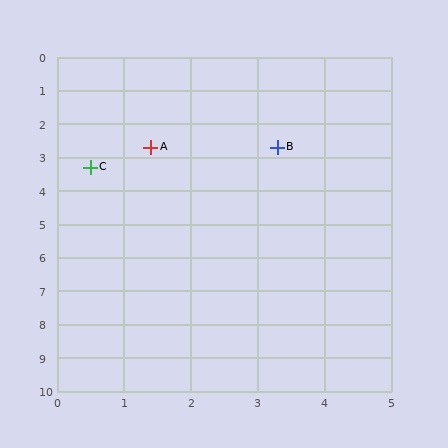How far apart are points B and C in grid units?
Points B and C are about 2.9 grid units apart.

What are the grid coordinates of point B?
Point B is at approximately (3.3, 2.7).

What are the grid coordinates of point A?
Point A is at approximately (1.4, 2.7).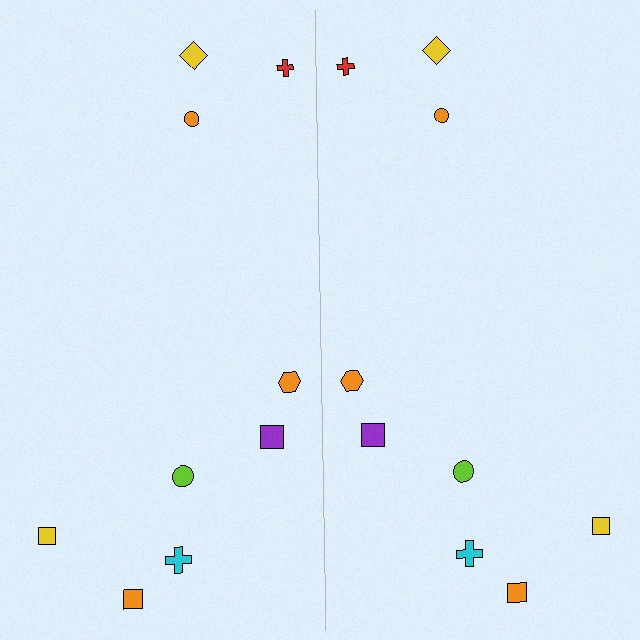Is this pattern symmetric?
Yes, this pattern has bilateral (reflection) symmetry.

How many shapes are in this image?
There are 18 shapes in this image.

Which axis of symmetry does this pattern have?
The pattern has a vertical axis of symmetry running through the center of the image.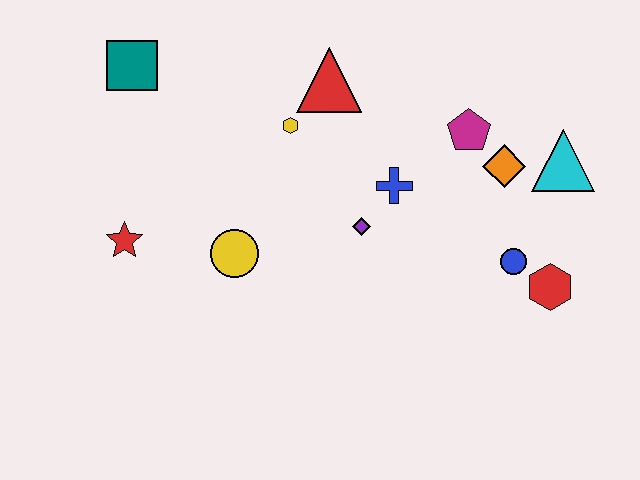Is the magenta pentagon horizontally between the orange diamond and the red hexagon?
No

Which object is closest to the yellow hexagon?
The red triangle is closest to the yellow hexagon.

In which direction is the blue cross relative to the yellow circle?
The blue cross is to the right of the yellow circle.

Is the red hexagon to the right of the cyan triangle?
No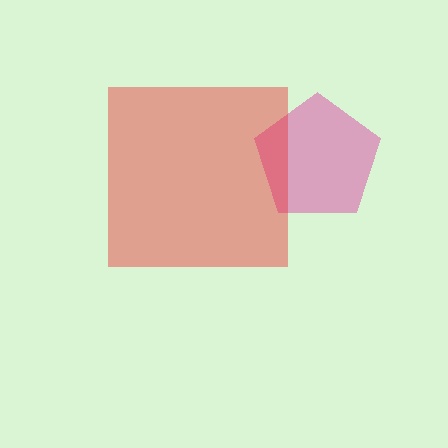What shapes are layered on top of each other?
The layered shapes are: a pink pentagon, a red square.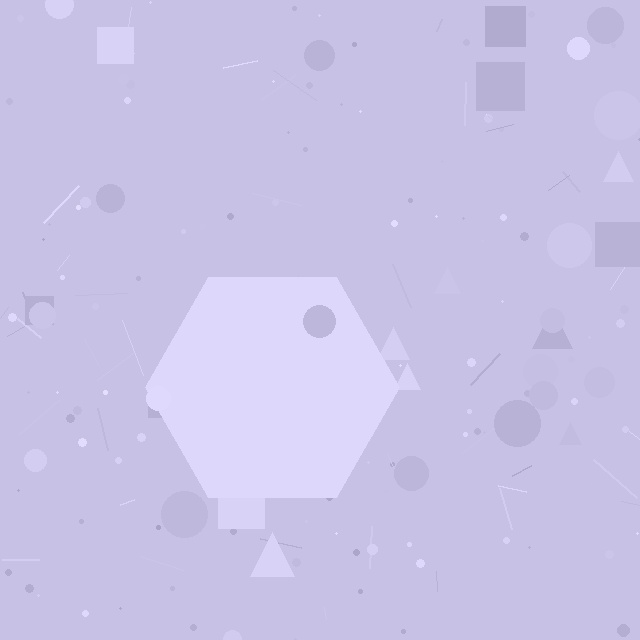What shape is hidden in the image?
A hexagon is hidden in the image.